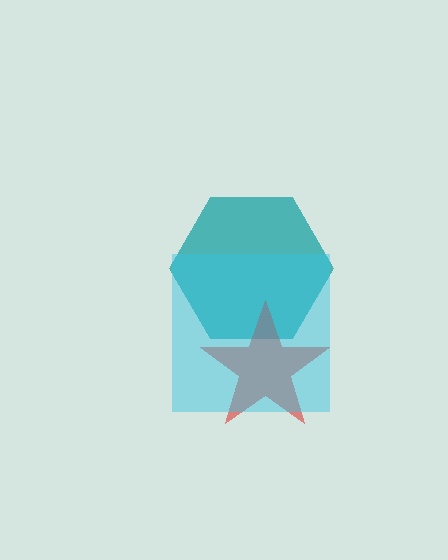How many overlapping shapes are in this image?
There are 3 overlapping shapes in the image.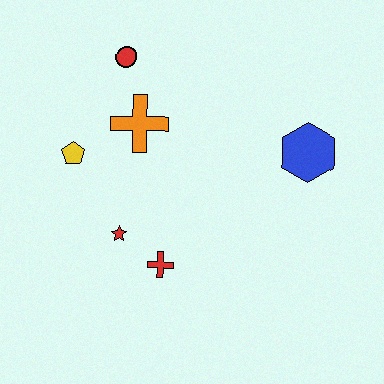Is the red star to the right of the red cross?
No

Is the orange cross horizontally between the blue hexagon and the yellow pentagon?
Yes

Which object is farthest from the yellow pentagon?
The blue hexagon is farthest from the yellow pentagon.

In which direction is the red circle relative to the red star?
The red circle is above the red star.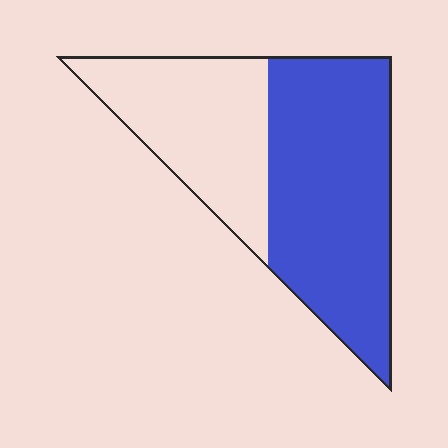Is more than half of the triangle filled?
Yes.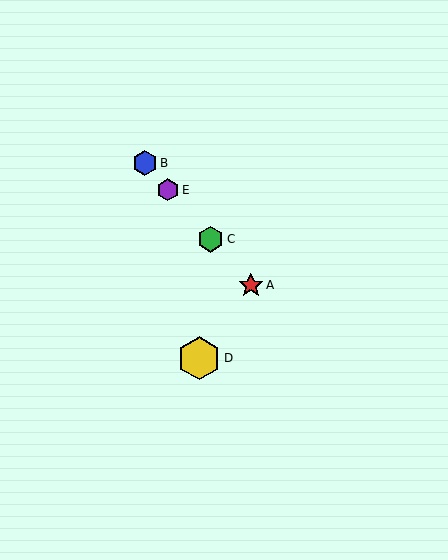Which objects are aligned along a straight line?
Objects A, B, C, E are aligned along a straight line.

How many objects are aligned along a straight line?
4 objects (A, B, C, E) are aligned along a straight line.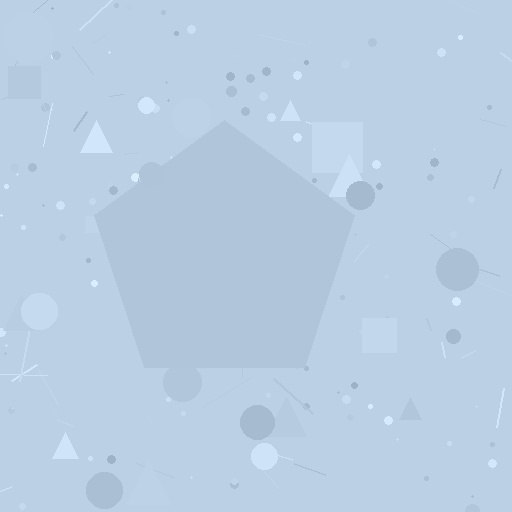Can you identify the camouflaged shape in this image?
The camouflaged shape is a pentagon.